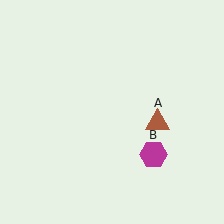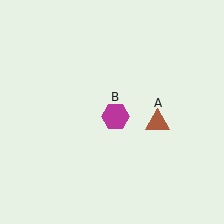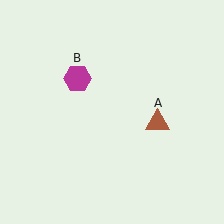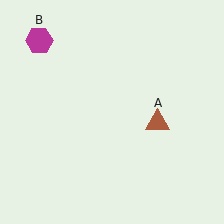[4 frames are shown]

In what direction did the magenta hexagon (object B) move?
The magenta hexagon (object B) moved up and to the left.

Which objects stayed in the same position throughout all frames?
Brown triangle (object A) remained stationary.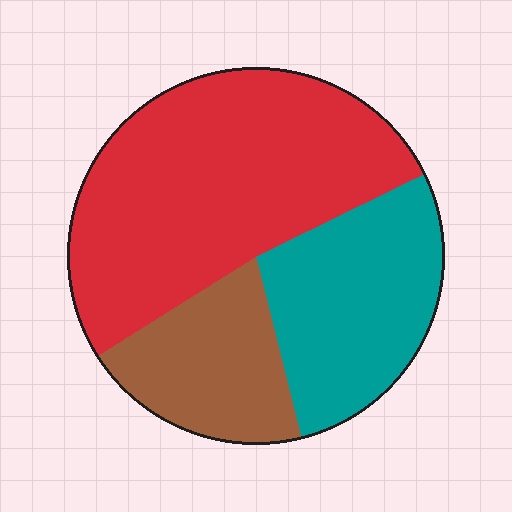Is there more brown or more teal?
Teal.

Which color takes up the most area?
Red, at roughly 50%.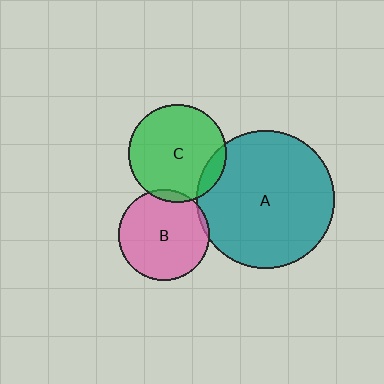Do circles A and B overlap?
Yes.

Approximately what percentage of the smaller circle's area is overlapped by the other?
Approximately 5%.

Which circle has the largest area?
Circle A (teal).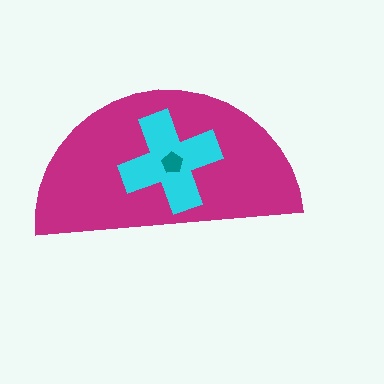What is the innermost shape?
The teal pentagon.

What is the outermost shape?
The magenta semicircle.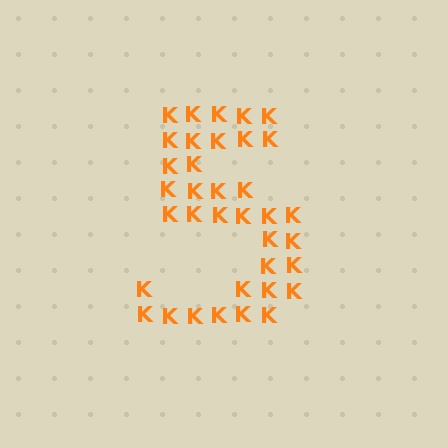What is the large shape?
The large shape is the digit 5.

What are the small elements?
The small elements are letter K's.